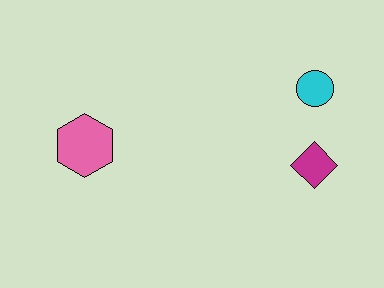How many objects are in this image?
There are 3 objects.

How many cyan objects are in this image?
There is 1 cyan object.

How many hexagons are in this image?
There is 1 hexagon.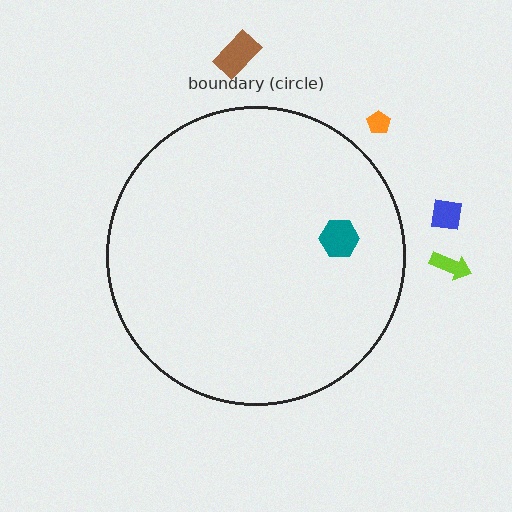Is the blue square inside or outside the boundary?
Outside.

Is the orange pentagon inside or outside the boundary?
Outside.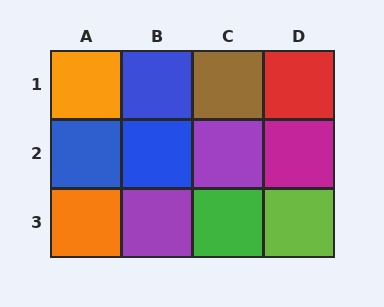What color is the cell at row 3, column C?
Green.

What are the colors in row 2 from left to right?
Blue, blue, purple, magenta.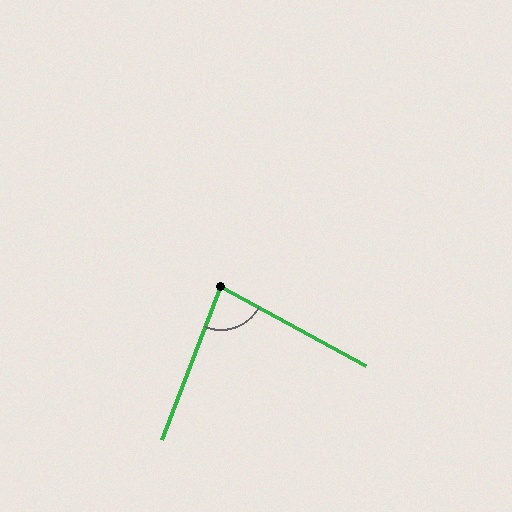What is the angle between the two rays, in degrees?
Approximately 83 degrees.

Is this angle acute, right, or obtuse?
It is acute.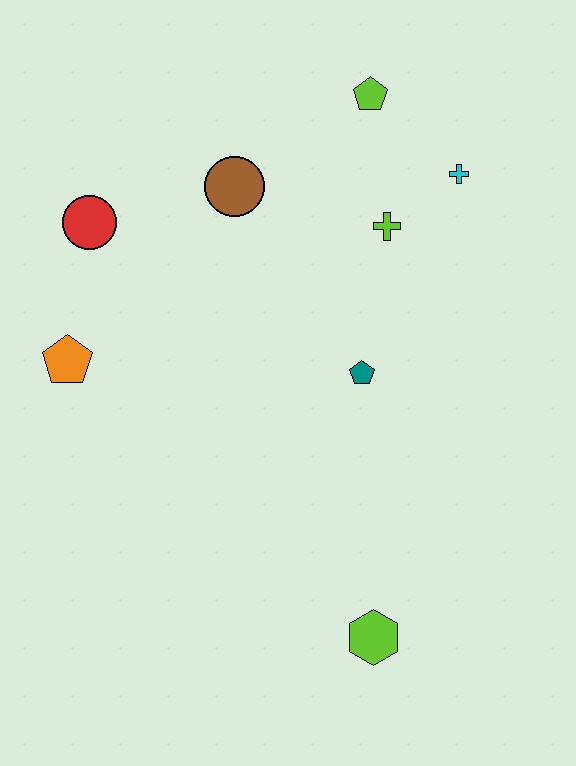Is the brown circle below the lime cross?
No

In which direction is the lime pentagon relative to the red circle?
The lime pentagon is to the right of the red circle.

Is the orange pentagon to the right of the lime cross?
No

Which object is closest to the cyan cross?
The lime cross is closest to the cyan cross.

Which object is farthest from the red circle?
The lime hexagon is farthest from the red circle.